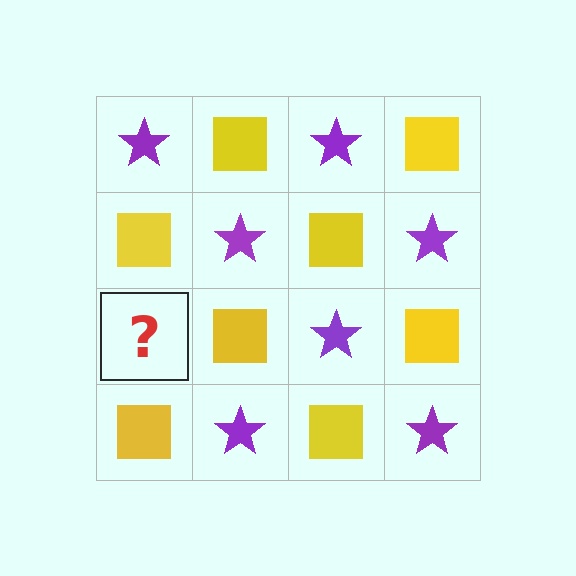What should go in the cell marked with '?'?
The missing cell should contain a purple star.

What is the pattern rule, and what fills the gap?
The rule is that it alternates purple star and yellow square in a checkerboard pattern. The gap should be filled with a purple star.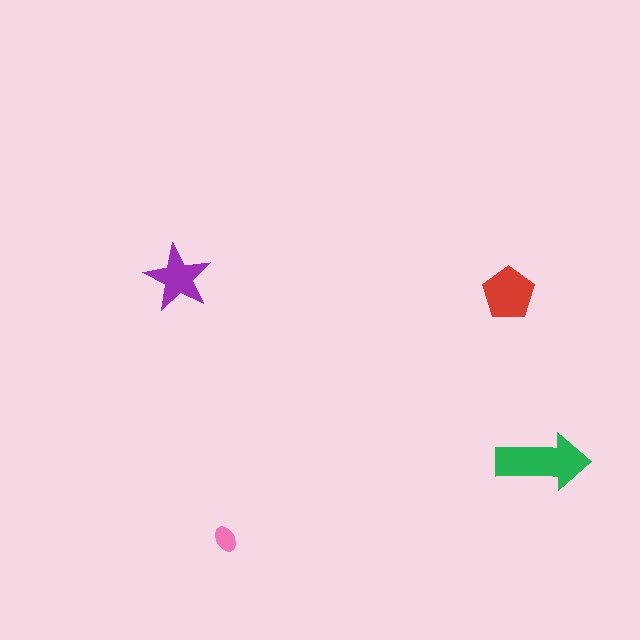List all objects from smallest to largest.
The pink ellipse, the purple star, the red pentagon, the green arrow.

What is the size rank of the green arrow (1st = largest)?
1st.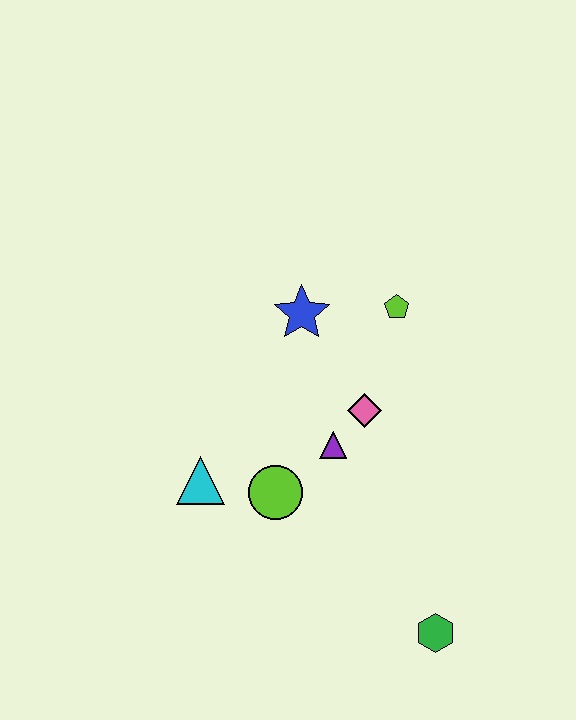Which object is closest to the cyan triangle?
The lime circle is closest to the cyan triangle.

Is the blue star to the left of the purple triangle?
Yes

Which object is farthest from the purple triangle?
The green hexagon is farthest from the purple triangle.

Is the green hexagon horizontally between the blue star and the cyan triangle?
No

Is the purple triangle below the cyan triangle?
No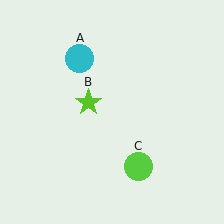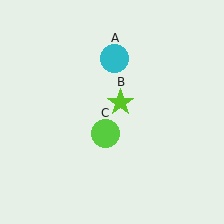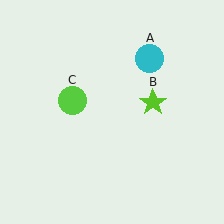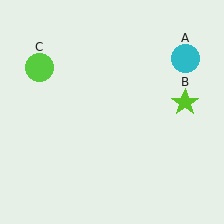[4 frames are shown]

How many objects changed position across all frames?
3 objects changed position: cyan circle (object A), lime star (object B), lime circle (object C).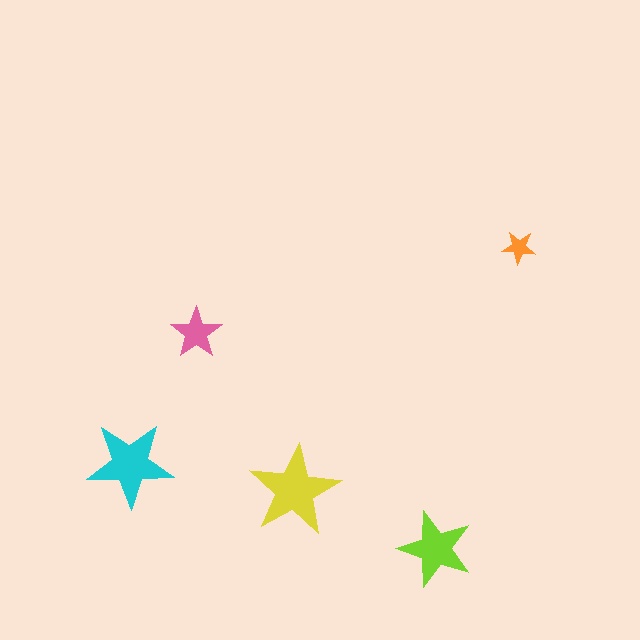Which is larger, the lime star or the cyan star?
The cyan one.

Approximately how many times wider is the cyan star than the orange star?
About 2.5 times wider.